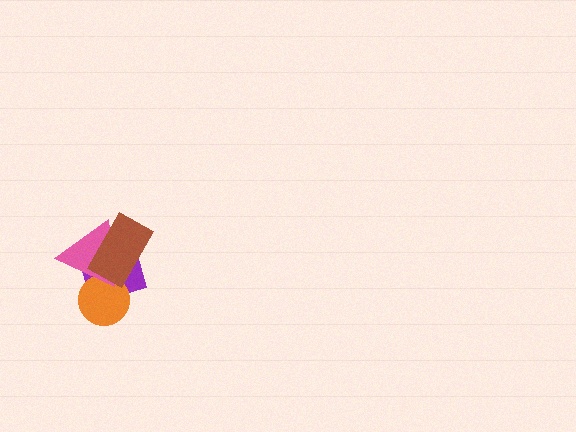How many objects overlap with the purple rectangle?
3 objects overlap with the purple rectangle.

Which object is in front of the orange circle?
The pink triangle is in front of the orange circle.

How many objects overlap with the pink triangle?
3 objects overlap with the pink triangle.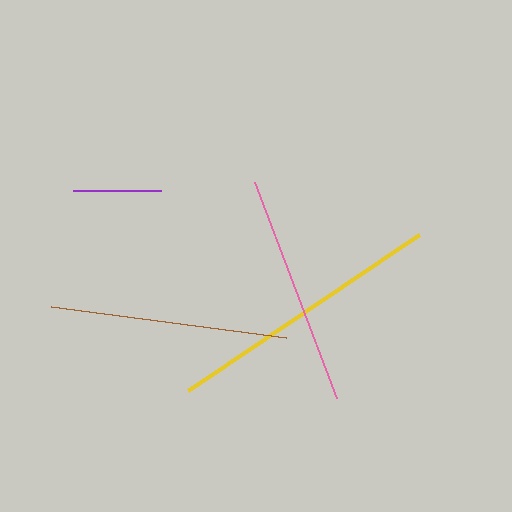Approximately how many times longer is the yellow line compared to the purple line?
The yellow line is approximately 3.2 times the length of the purple line.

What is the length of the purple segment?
The purple segment is approximately 88 pixels long.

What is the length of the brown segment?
The brown segment is approximately 237 pixels long.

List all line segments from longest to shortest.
From longest to shortest: yellow, brown, pink, purple.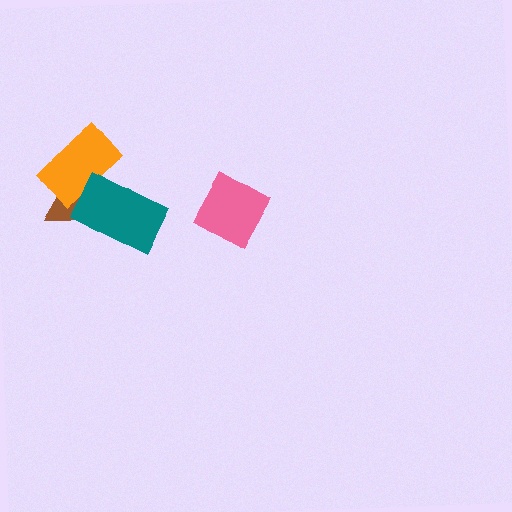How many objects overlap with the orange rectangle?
2 objects overlap with the orange rectangle.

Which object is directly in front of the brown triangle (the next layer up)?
The orange rectangle is directly in front of the brown triangle.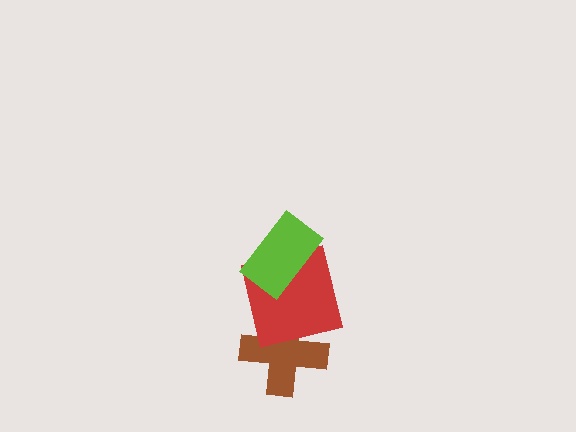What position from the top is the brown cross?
The brown cross is 3rd from the top.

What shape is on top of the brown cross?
The red square is on top of the brown cross.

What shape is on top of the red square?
The lime rectangle is on top of the red square.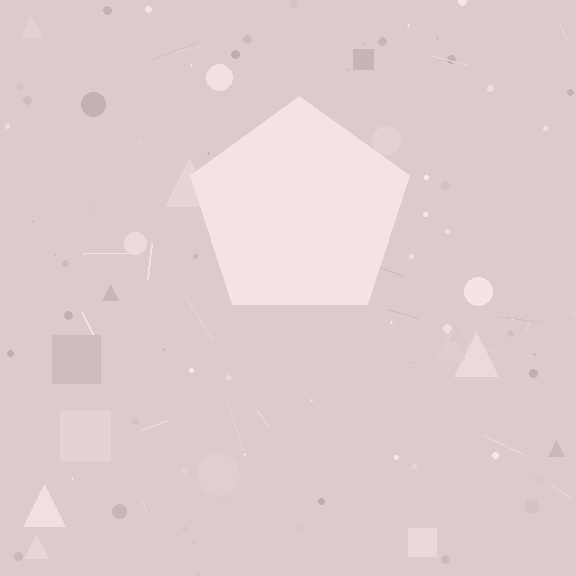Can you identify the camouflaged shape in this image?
The camouflaged shape is a pentagon.